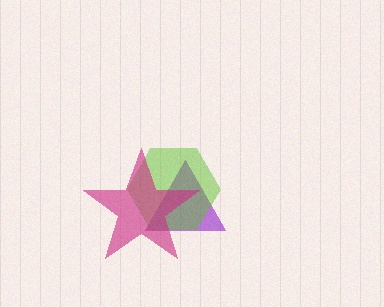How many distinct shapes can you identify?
There are 3 distinct shapes: a purple triangle, a lime hexagon, a magenta star.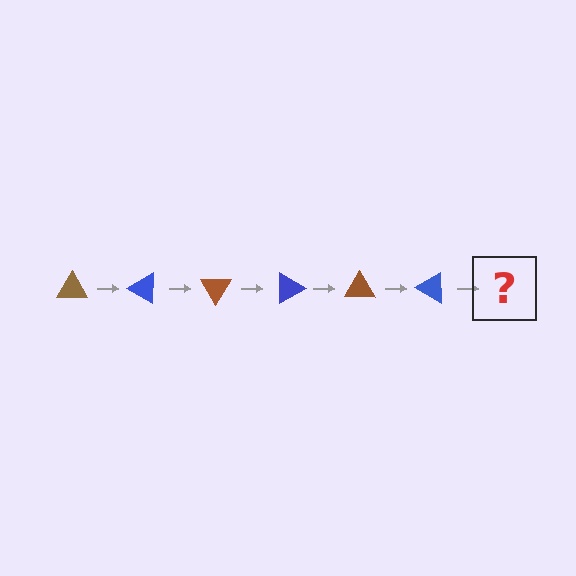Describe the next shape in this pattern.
It should be a brown triangle, rotated 180 degrees from the start.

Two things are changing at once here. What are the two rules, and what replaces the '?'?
The two rules are that it rotates 30 degrees each step and the color cycles through brown and blue. The '?' should be a brown triangle, rotated 180 degrees from the start.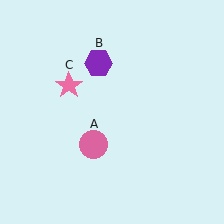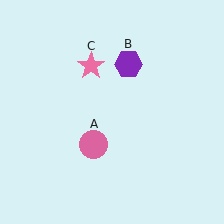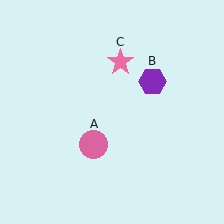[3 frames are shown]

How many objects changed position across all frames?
2 objects changed position: purple hexagon (object B), pink star (object C).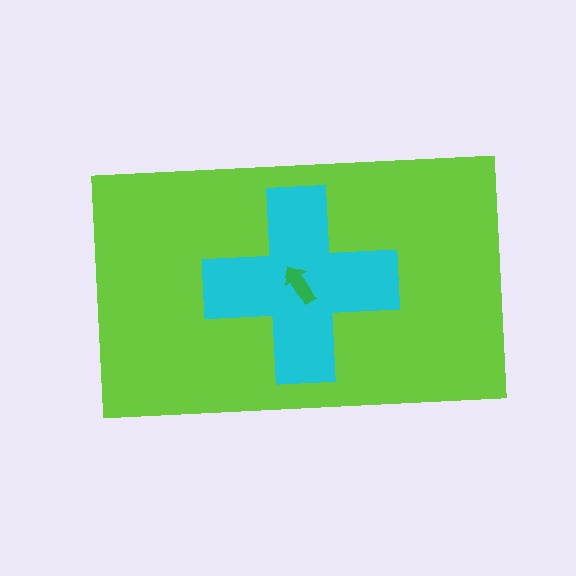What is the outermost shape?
The lime rectangle.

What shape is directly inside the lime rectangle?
The cyan cross.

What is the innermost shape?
The green arrow.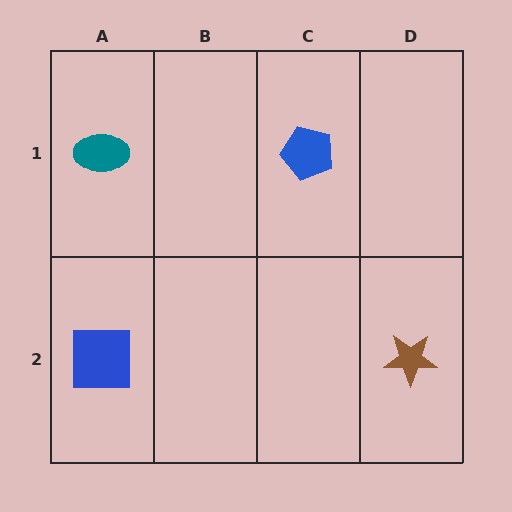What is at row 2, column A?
A blue square.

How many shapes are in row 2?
2 shapes.